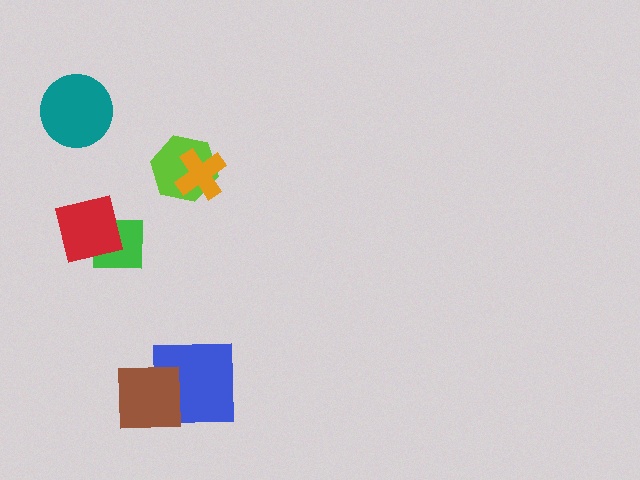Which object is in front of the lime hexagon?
The orange cross is in front of the lime hexagon.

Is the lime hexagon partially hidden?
Yes, it is partially covered by another shape.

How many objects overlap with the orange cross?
1 object overlaps with the orange cross.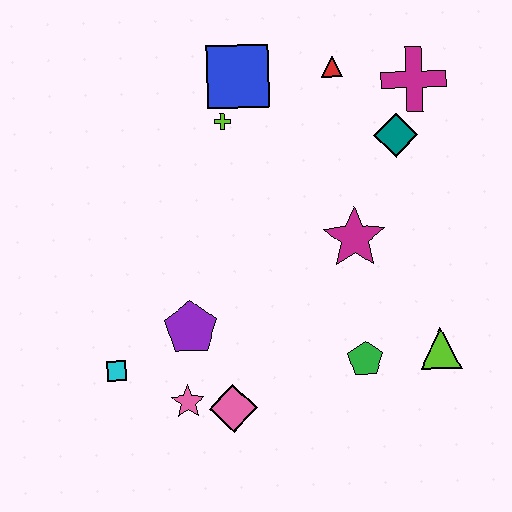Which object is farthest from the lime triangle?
The blue square is farthest from the lime triangle.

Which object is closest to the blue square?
The lime cross is closest to the blue square.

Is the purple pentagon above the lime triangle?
Yes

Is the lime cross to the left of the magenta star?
Yes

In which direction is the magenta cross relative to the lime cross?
The magenta cross is to the right of the lime cross.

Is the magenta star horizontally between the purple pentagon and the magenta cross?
Yes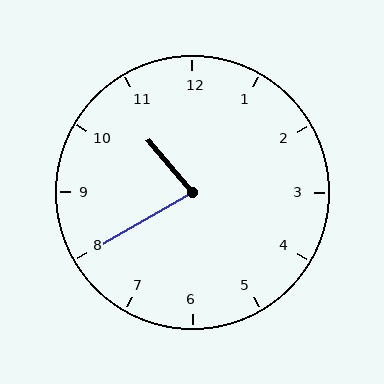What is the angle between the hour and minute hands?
Approximately 80 degrees.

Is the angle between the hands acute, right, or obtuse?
It is acute.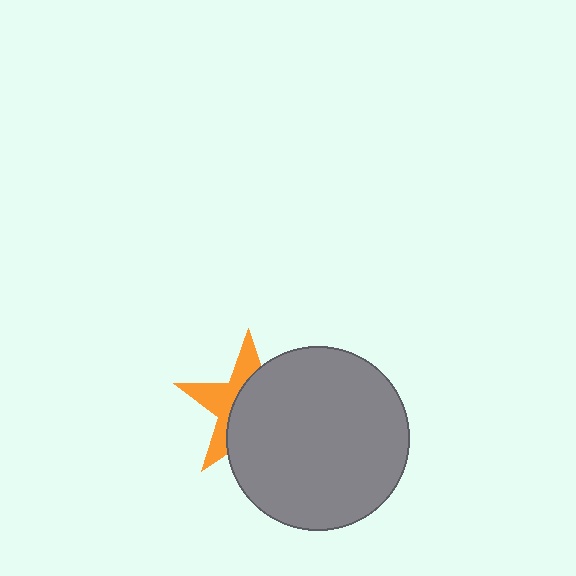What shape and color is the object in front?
The object in front is a gray circle.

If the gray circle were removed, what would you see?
You would see the complete orange star.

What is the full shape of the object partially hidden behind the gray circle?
The partially hidden object is an orange star.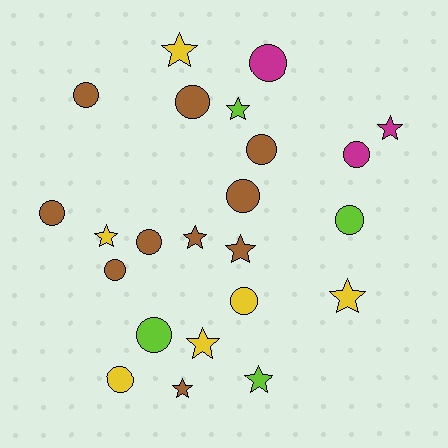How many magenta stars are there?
There is 1 magenta star.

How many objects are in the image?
There are 23 objects.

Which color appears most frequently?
Brown, with 10 objects.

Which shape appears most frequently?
Circle, with 13 objects.